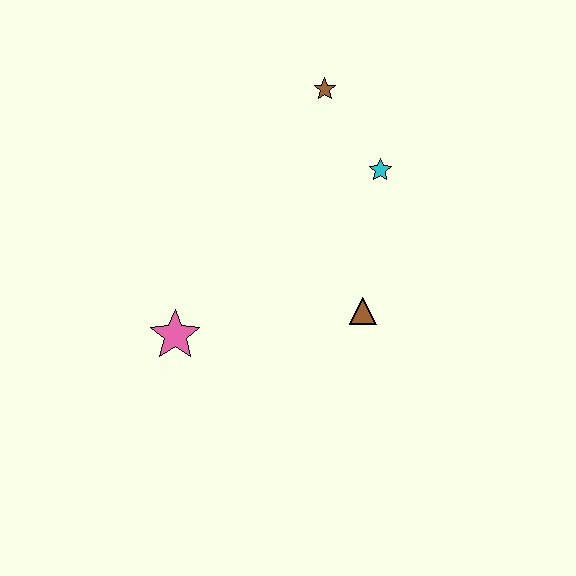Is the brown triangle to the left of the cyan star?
Yes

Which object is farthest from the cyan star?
The pink star is farthest from the cyan star.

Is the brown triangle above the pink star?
Yes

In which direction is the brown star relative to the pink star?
The brown star is above the pink star.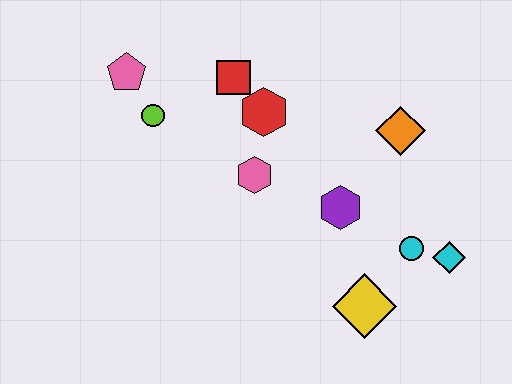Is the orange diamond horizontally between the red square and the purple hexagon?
No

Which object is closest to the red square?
The red hexagon is closest to the red square.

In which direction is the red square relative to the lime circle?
The red square is to the right of the lime circle.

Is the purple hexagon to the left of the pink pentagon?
No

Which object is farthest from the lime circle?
The cyan diamond is farthest from the lime circle.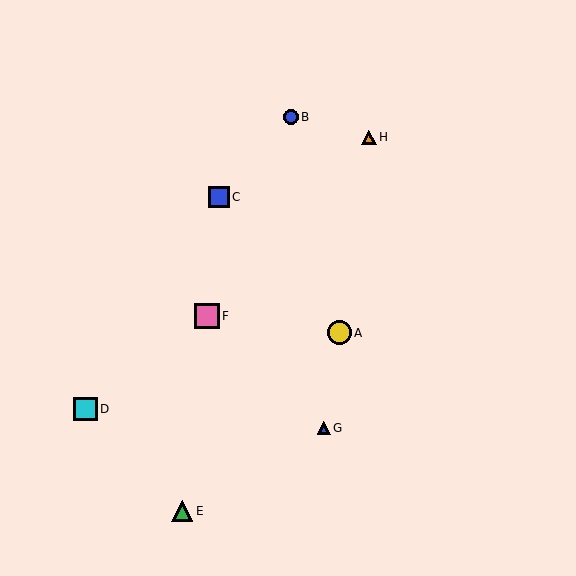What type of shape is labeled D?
Shape D is a cyan square.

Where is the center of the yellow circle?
The center of the yellow circle is at (339, 333).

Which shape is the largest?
The pink square (labeled F) is the largest.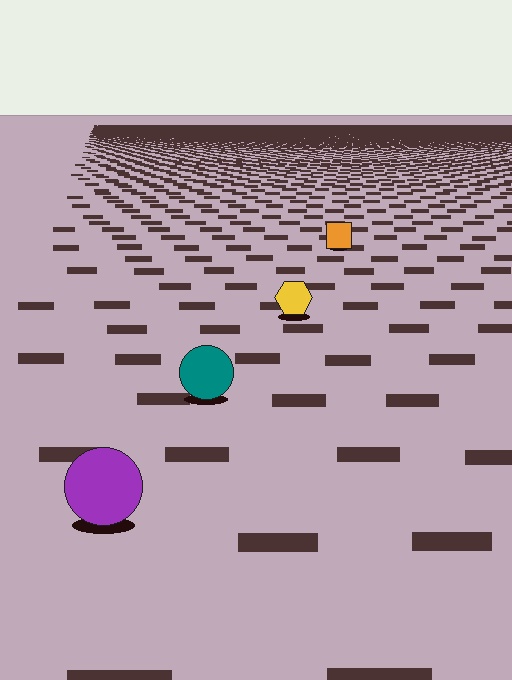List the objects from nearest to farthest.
From nearest to farthest: the purple circle, the teal circle, the yellow hexagon, the orange square.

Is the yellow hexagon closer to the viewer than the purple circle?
No. The purple circle is closer — you can tell from the texture gradient: the ground texture is coarser near it.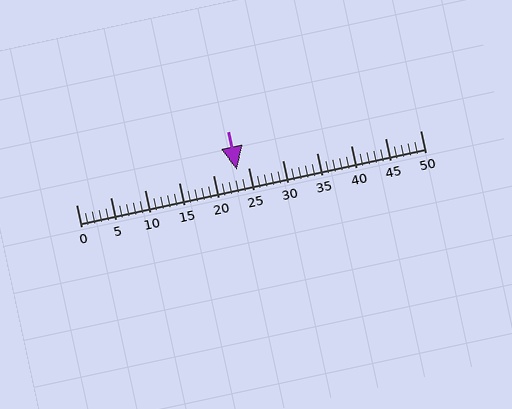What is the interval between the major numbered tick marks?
The major tick marks are spaced 5 units apart.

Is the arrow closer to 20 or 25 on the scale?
The arrow is closer to 25.